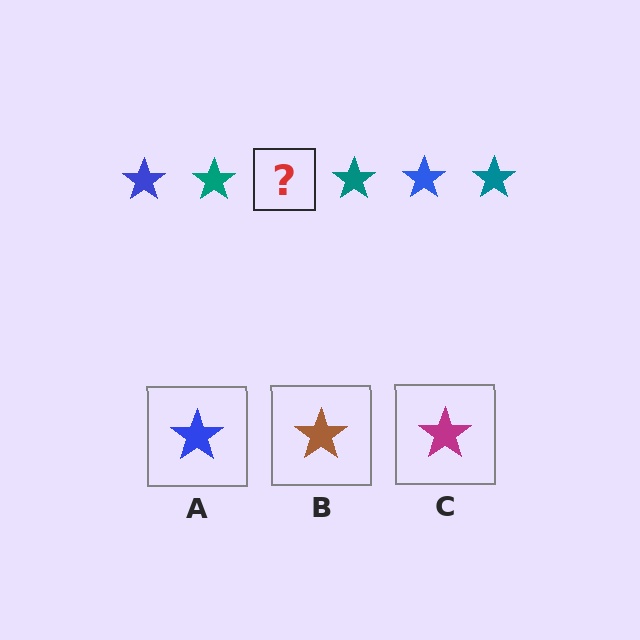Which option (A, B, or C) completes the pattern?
A.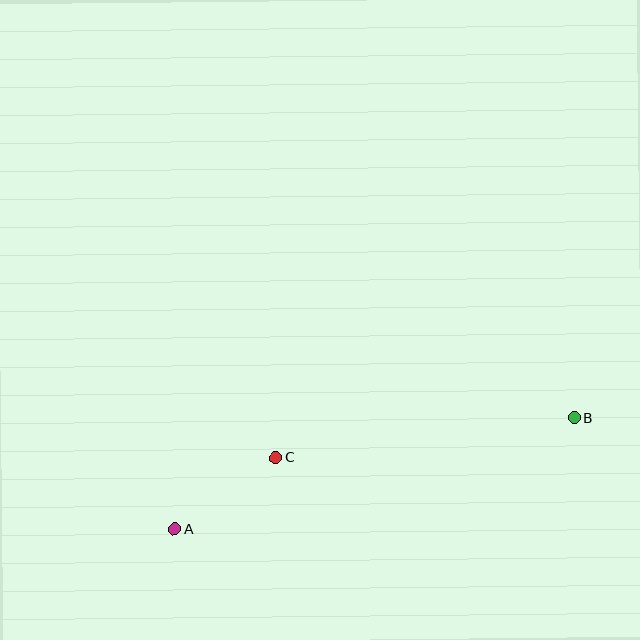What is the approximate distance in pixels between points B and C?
The distance between B and C is approximately 301 pixels.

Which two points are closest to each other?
Points A and C are closest to each other.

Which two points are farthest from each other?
Points A and B are farthest from each other.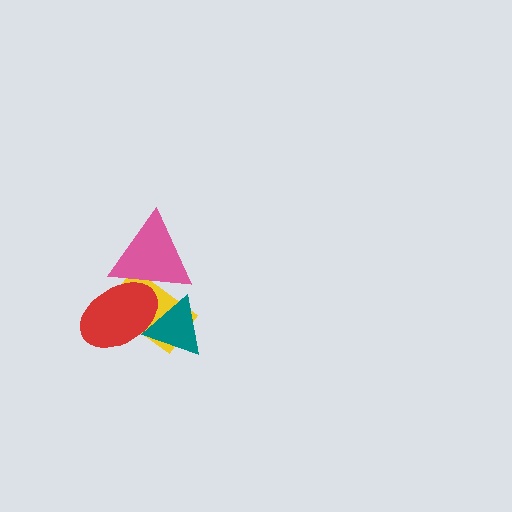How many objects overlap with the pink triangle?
2 objects overlap with the pink triangle.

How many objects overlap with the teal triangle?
2 objects overlap with the teal triangle.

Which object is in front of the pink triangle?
The red ellipse is in front of the pink triangle.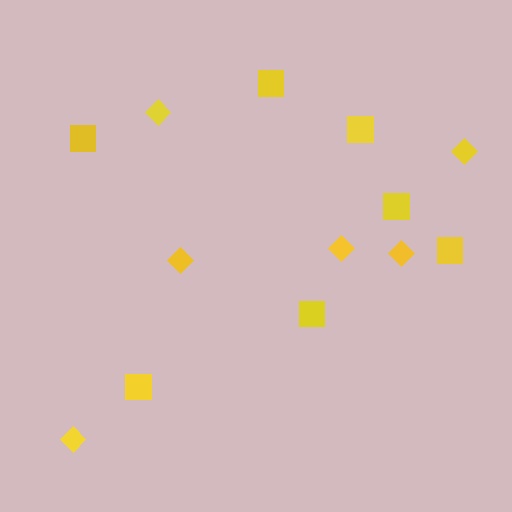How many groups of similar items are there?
There are 2 groups: one group of squares (7) and one group of diamonds (6).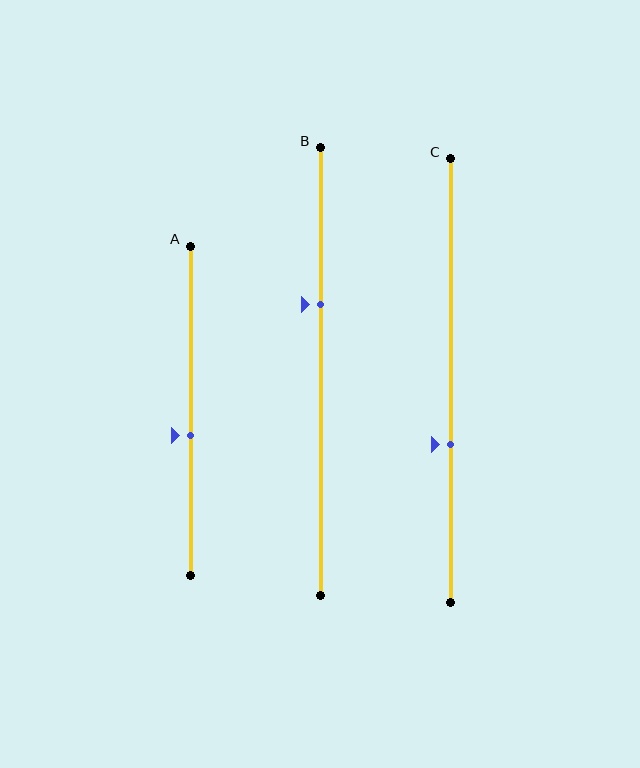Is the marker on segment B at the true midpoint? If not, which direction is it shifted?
No, the marker on segment B is shifted upward by about 15% of the segment length.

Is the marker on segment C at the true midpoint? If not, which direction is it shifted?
No, the marker on segment C is shifted downward by about 14% of the segment length.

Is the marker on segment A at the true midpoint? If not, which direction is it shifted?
No, the marker on segment A is shifted downward by about 7% of the segment length.